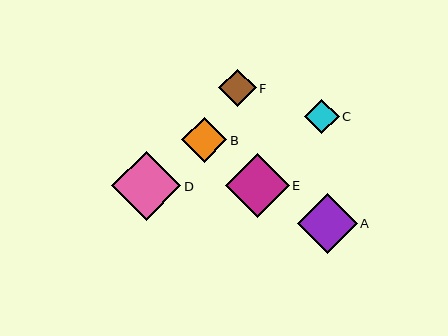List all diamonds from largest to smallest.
From largest to smallest: D, E, A, B, F, C.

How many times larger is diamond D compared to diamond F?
Diamond D is approximately 1.8 times the size of diamond F.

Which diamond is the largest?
Diamond D is the largest with a size of approximately 69 pixels.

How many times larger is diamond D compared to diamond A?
Diamond D is approximately 1.1 times the size of diamond A.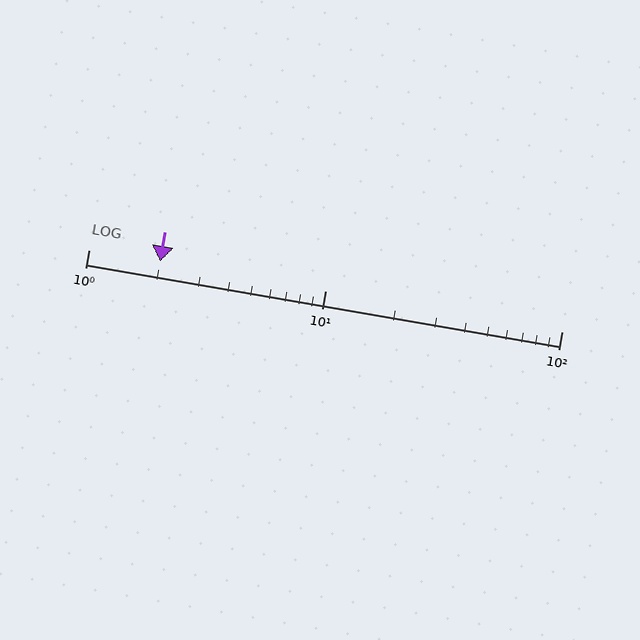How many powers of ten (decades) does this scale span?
The scale spans 2 decades, from 1 to 100.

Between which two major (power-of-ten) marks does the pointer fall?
The pointer is between 1 and 10.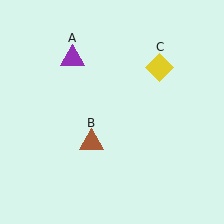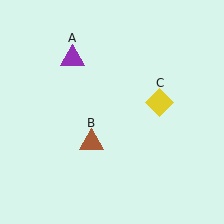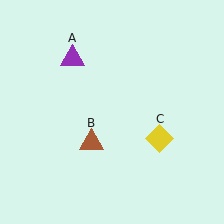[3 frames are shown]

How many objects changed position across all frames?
1 object changed position: yellow diamond (object C).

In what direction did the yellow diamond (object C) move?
The yellow diamond (object C) moved down.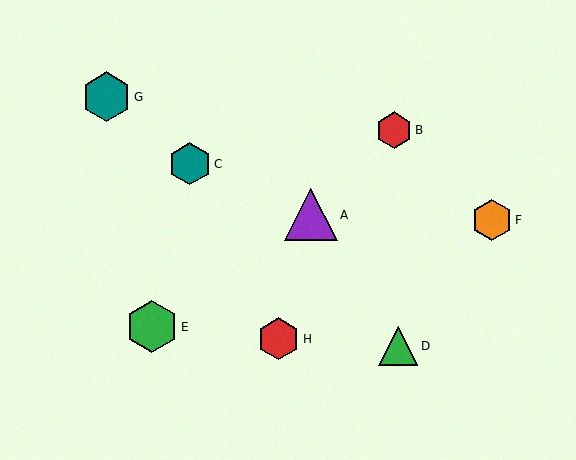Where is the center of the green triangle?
The center of the green triangle is at (398, 346).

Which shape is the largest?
The green hexagon (labeled E) is the largest.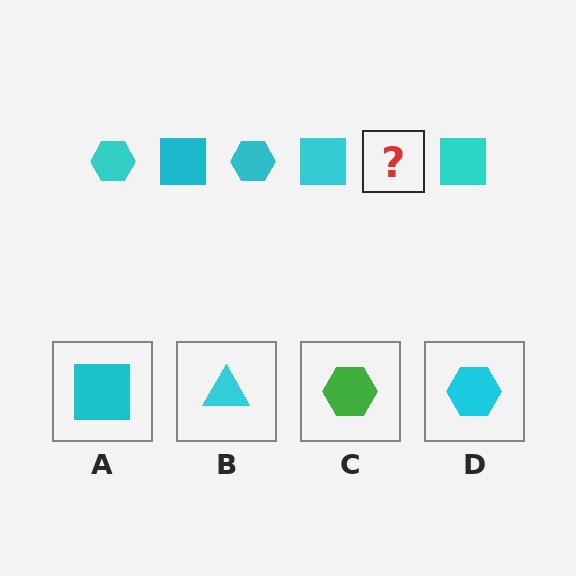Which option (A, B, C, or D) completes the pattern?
D.